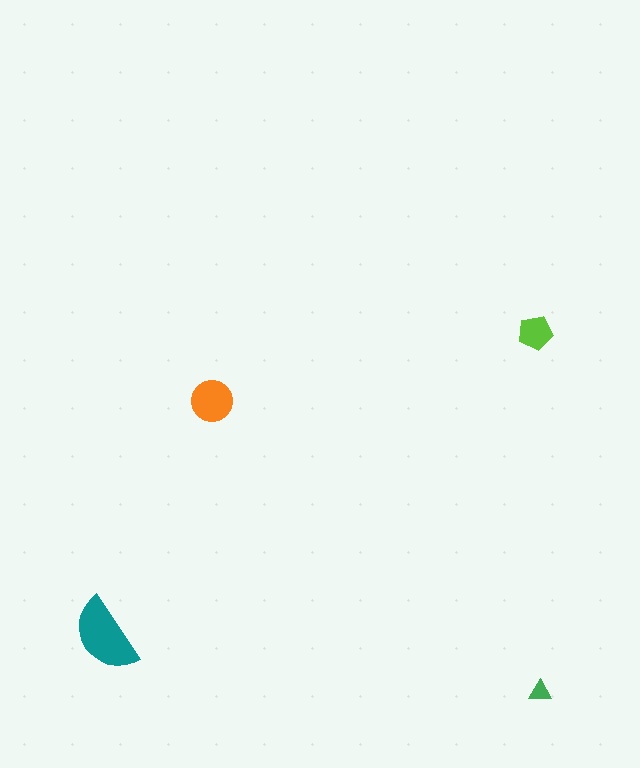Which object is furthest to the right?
The green triangle is rightmost.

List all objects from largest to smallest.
The teal semicircle, the orange circle, the lime pentagon, the green triangle.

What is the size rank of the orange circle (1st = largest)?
2nd.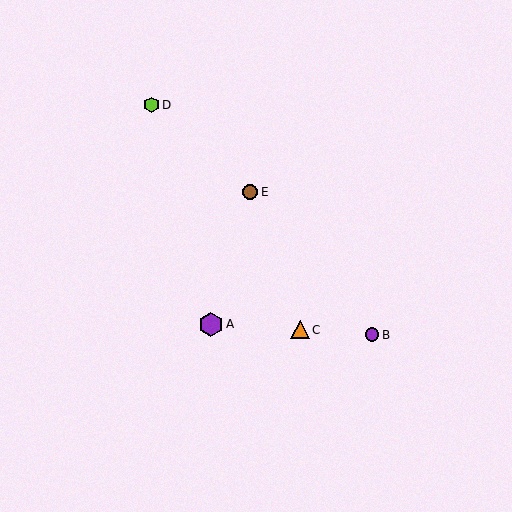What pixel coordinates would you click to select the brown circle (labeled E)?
Click at (250, 192) to select the brown circle E.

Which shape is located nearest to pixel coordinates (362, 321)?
The purple circle (labeled B) at (372, 335) is nearest to that location.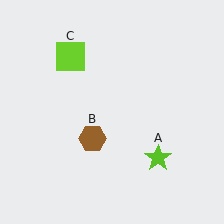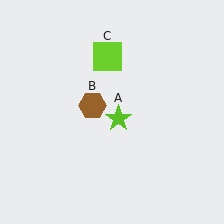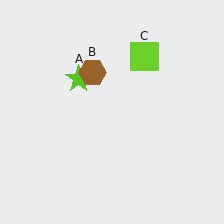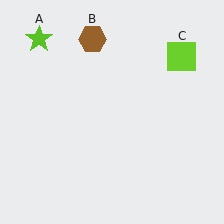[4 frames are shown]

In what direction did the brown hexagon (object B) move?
The brown hexagon (object B) moved up.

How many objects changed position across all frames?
3 objects changed position: lime star (object A), brown hexagon (object B), lime square (object C).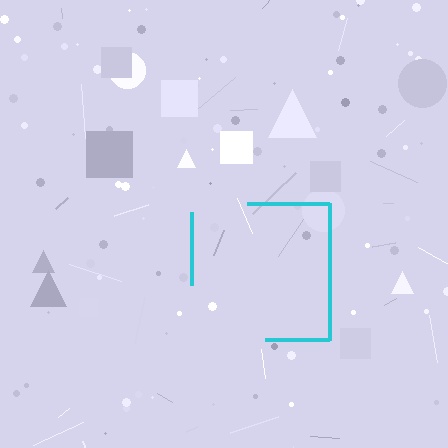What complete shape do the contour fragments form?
The contour fragments form a square.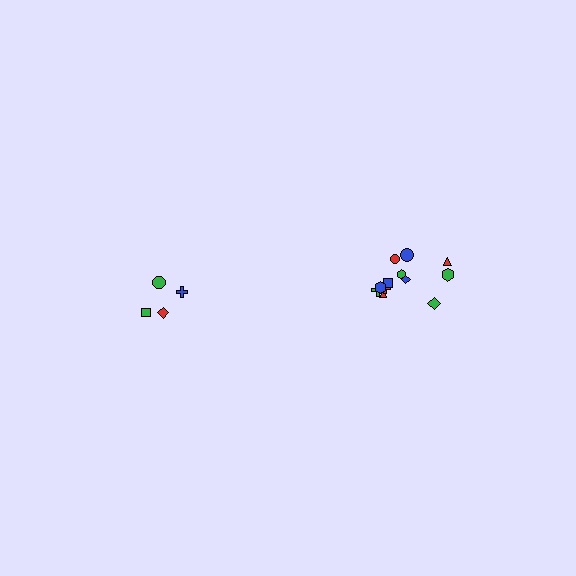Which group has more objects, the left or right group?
The right group.